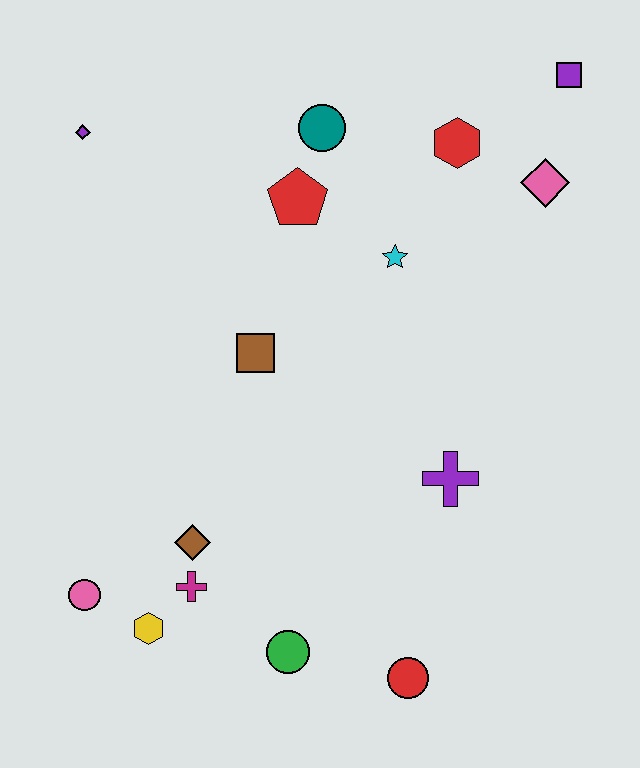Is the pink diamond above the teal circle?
No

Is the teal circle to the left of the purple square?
Yes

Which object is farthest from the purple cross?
The purple diamond is farthest from the purple cross.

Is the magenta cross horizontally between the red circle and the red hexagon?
No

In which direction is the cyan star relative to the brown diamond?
The cyan star is above the brown diamond.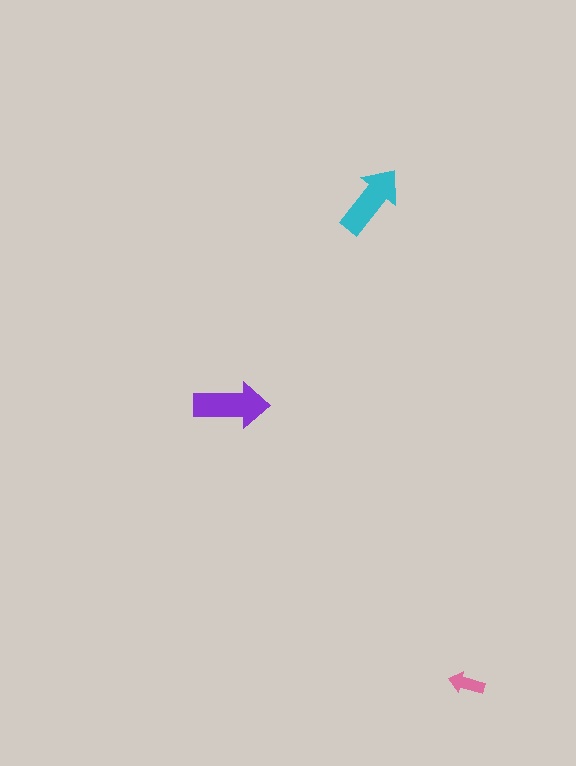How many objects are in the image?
There are 3 objects in the image.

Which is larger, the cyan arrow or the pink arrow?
The cyan one.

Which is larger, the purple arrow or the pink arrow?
The purple one.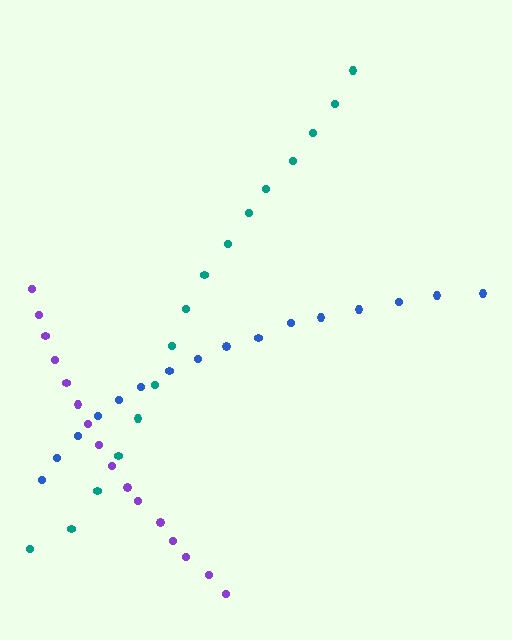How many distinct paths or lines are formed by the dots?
There are 3 distinct paths.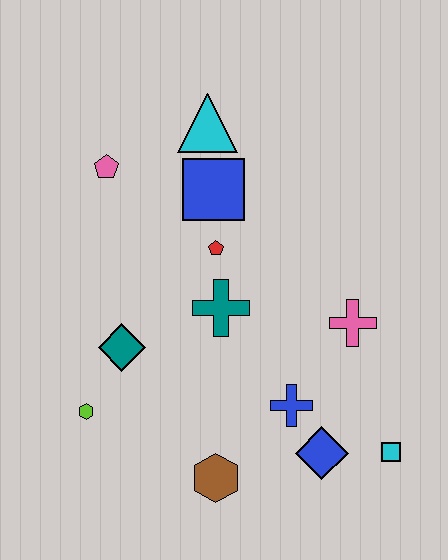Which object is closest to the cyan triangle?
The blue square is closest to the cyan triangle.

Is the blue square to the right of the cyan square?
No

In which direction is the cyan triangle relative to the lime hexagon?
The cyan triangle is above the lime hexagon.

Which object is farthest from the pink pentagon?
The cyan square is farthest from the pink pentagon.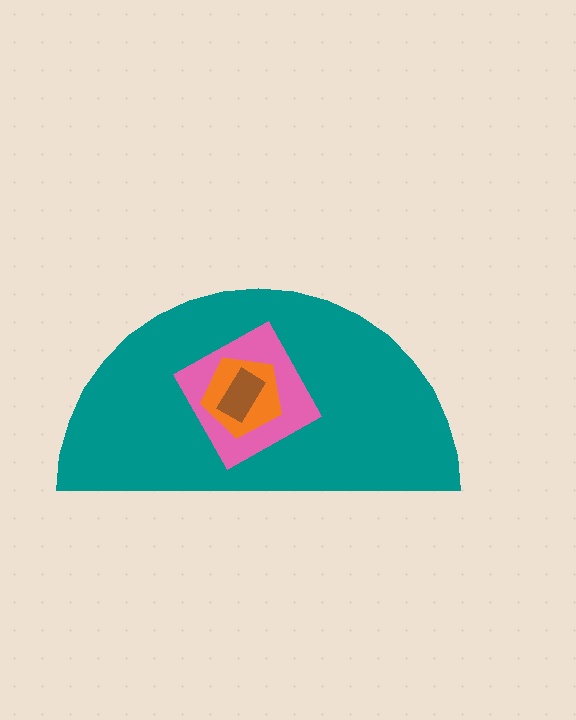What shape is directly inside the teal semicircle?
The pink diamond.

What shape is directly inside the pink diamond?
The orange pentagon.